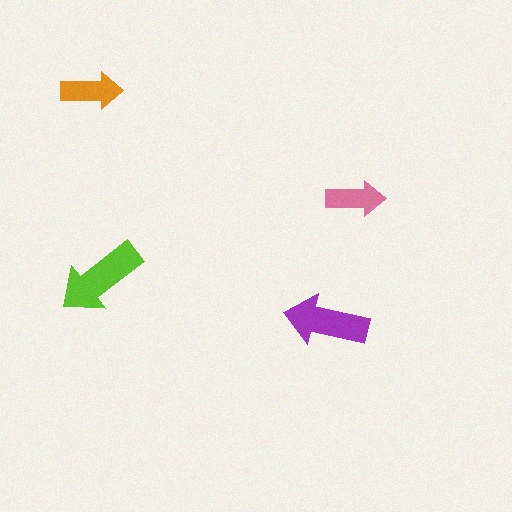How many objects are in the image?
There are 4 objects in the image.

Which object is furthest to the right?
The pink arrow is rightmost.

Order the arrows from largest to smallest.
the lime one, the purple one, the orange one, the pink one.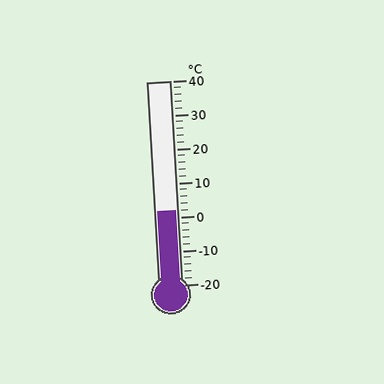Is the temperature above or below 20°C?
The temperature is below 20°C.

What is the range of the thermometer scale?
The thermometer scale ranges from -20°C to 40°C.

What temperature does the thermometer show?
The thermometer shows approximately 2°C.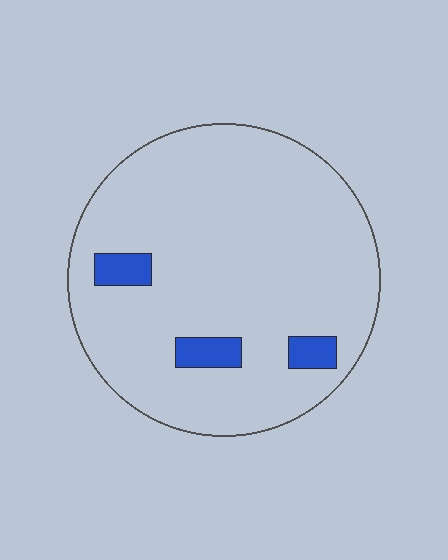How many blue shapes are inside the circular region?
3.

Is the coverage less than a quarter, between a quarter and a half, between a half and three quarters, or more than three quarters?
Less than a quarter.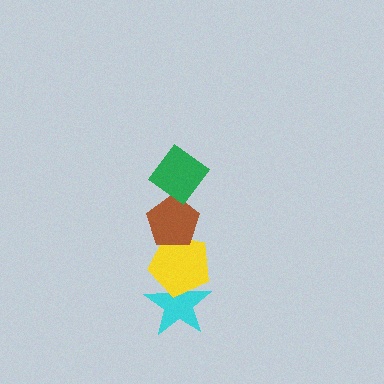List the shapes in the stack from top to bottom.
From top to bottom: the green diamond, the brown pentagon, the yellow pentagon, the cyan star.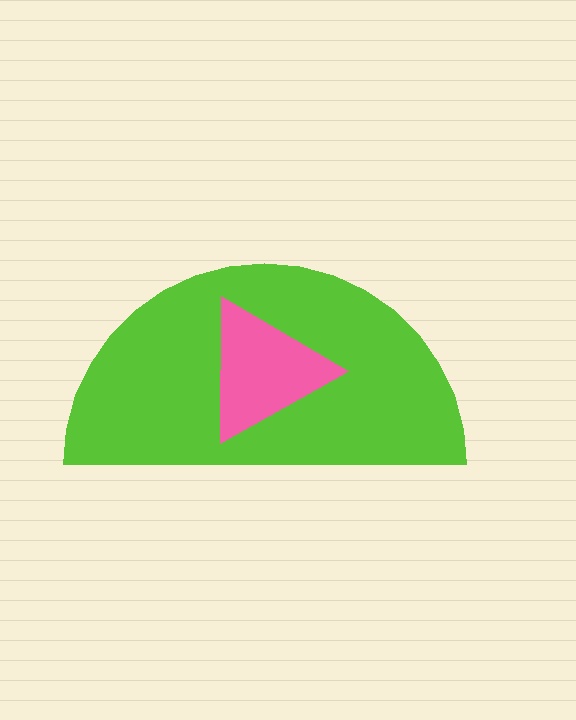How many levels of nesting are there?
2.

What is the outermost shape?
The lime semicircle.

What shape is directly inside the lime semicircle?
The pink triangle.